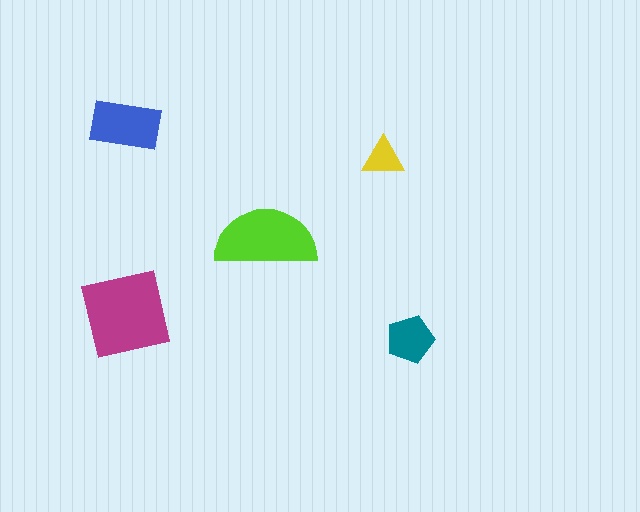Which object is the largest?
The magenta square.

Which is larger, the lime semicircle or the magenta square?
The magenta square.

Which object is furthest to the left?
The blue rectangle is leftmost.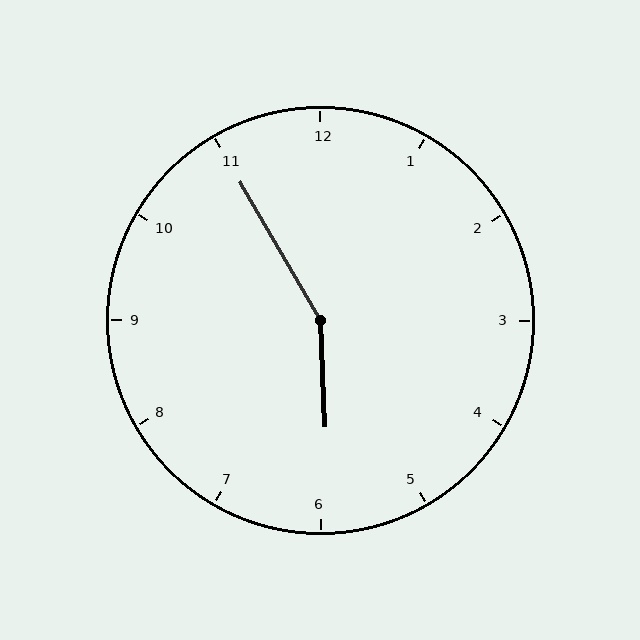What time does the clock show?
5:55.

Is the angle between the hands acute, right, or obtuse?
It is obtuse.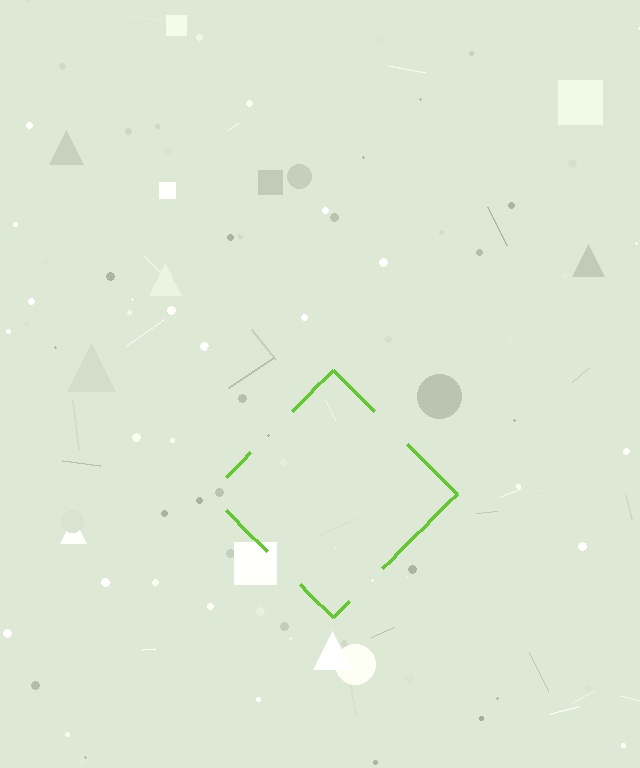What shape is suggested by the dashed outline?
The dashed outline suggests a diamond.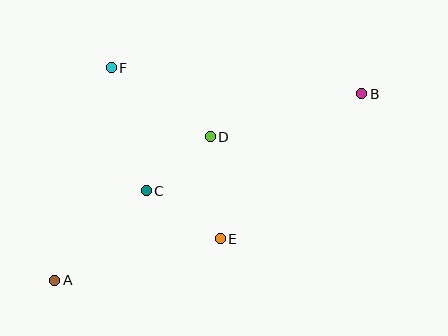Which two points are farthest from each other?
Points A and B are farthest from each other.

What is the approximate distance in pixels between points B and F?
The distance between B and F is approximately 252 pixels.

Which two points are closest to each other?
Points C and D are closest to each other.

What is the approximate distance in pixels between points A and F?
The distance between A and F is approximately 220 pixels.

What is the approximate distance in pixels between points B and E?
The distance between B and E is approximately 203 pixels.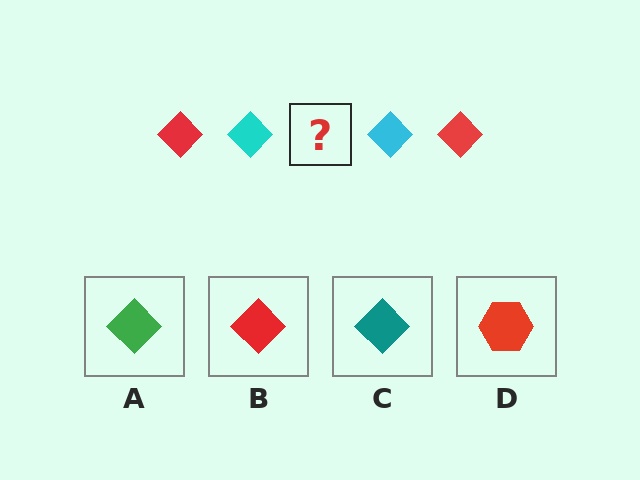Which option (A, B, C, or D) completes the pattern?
B.